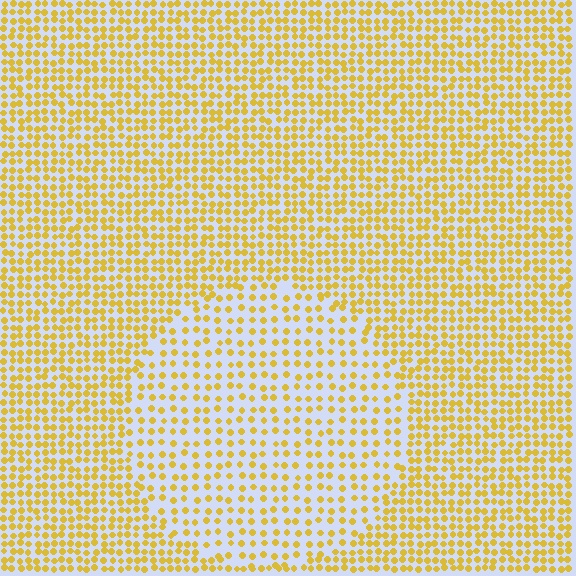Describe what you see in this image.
The image contains small yellow elements arranged at two different densities. A circle-shaped region is visible where the elements are less densely packed than the surrounding area.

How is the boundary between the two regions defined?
The boundary is defined by a change in element density (approximately 1.8x ratio). All elements are the same color, size, and shape.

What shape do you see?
I see a circle.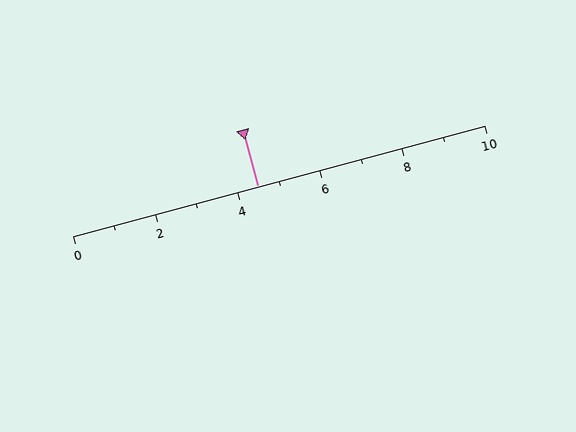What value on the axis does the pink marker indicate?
The marker indicates approximately 4.5.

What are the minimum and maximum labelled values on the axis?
The axis runs from 0 to 10.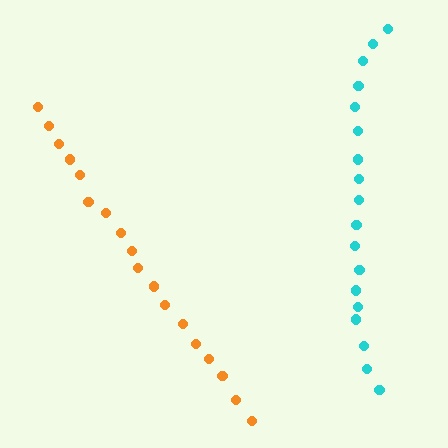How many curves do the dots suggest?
There are 2 distinct paths.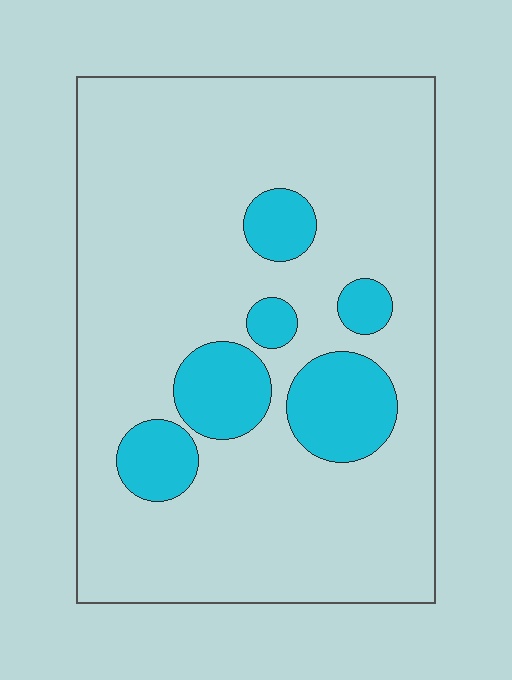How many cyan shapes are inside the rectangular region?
6.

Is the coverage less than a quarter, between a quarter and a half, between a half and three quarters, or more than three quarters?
Less than a quarter.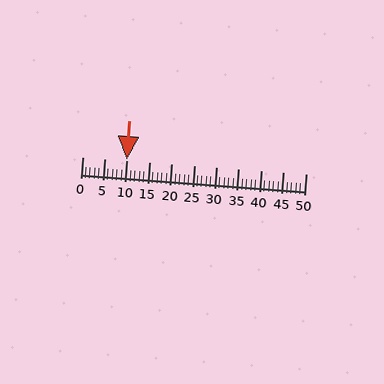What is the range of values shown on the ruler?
The ruler shows values from 0 to 50.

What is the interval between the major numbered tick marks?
The major tick marks are spaced 5 units apart.